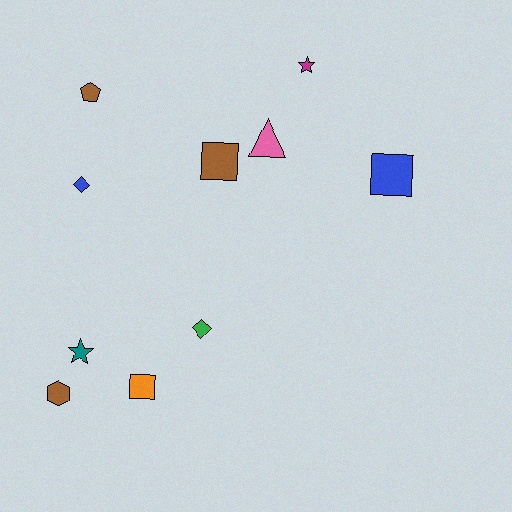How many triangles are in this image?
There is 1 triangle.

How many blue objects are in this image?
There are 2 blue objects.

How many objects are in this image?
There are 10 objects.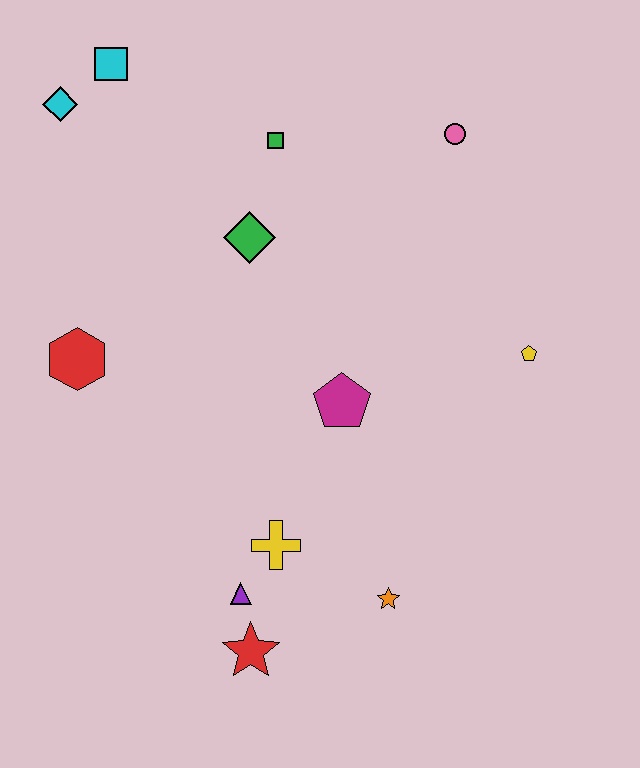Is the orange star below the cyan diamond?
Yes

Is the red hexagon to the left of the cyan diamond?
No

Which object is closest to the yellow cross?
The purple triangle is closest to the yellow cross.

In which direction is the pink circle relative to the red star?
The pink circle is above the red star.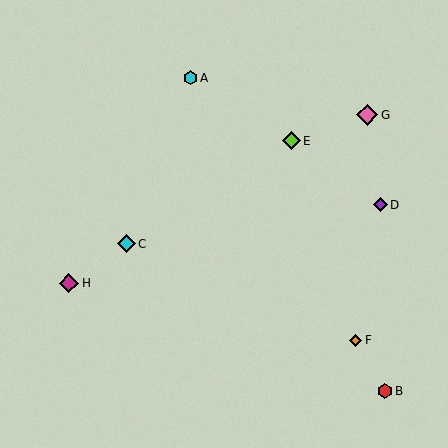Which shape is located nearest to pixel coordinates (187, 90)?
The cyan hexagon (labeled A) at (190, 78) is nearest to that location.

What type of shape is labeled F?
Shape F is an orange diamond.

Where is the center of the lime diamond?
The center of the lime diamond is at (291, 141).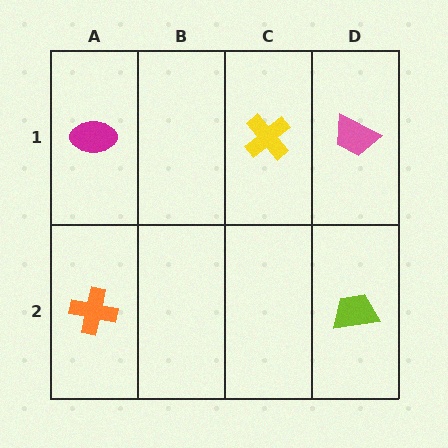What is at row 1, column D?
A pink trapezoid.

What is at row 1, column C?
A yellow cross.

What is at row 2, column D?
A lime trapezoid.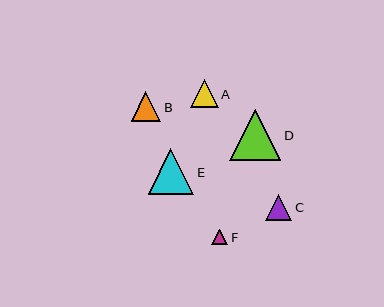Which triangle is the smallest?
Triangle F is the smallest with a size of approximately 16 pixels.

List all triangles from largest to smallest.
From largest to smallest: D, E, B, A, C, F.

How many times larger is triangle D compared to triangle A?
Triangle D is approximately 1.9 times the size of triangle A.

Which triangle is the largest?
Triangle D is the largest with a size of approximately 52 pixels.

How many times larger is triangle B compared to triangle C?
Triangle B is approximately 1.1 times the size of triangle C.